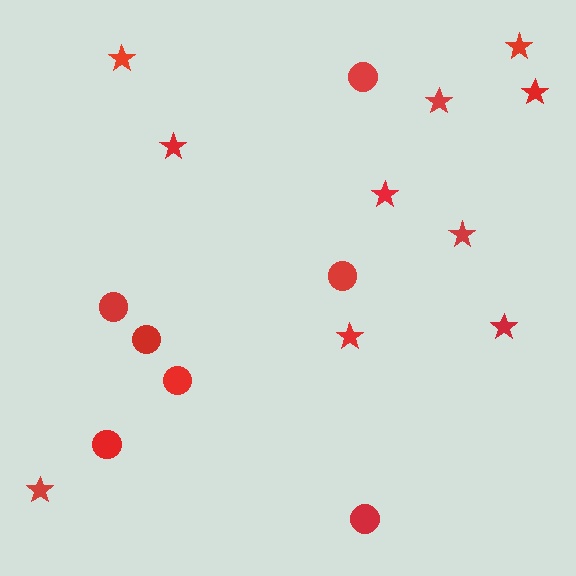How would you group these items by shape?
There are 2 groups: one group of stars (10) and one group of circles (7).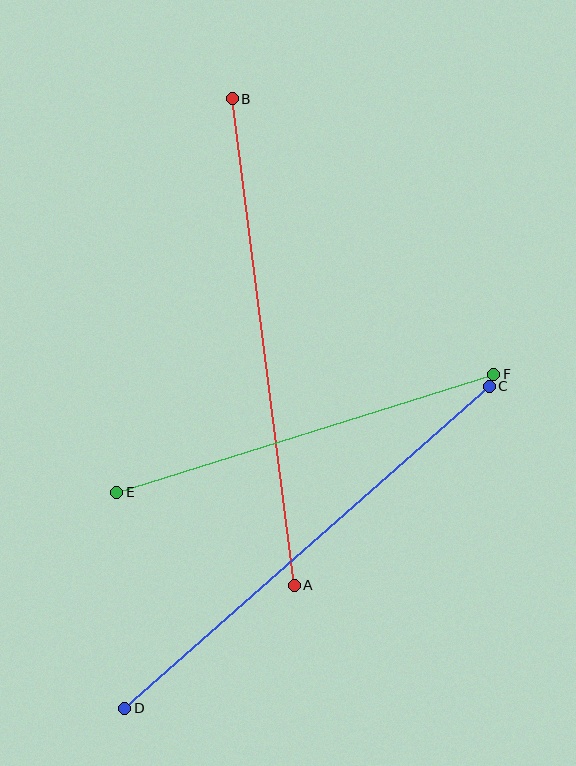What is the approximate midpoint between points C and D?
The midpoint is at approximately (307, 547) pixels.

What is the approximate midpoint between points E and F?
The midpoint is at approximately (305, 433) pixels.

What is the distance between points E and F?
The distance is approximately 395 pixels.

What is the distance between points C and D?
The distance is approximately 486 pixels.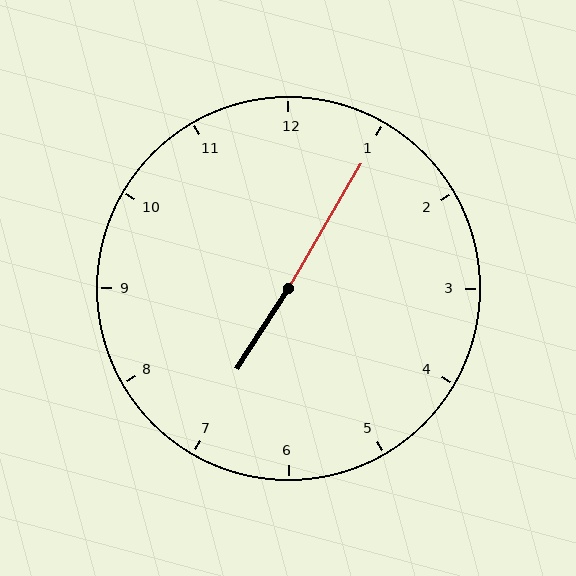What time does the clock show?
7:05.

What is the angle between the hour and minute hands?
Approximately 178 degrees.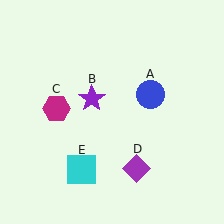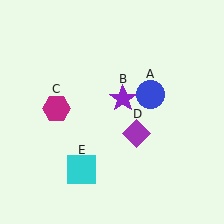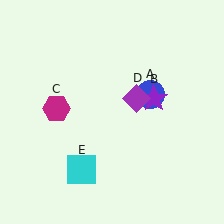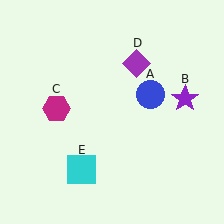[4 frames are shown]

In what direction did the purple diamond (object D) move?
The purple diamond (object D) moved up.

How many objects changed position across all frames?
2 objects changed position: purple star (object B), purple diamond (object D).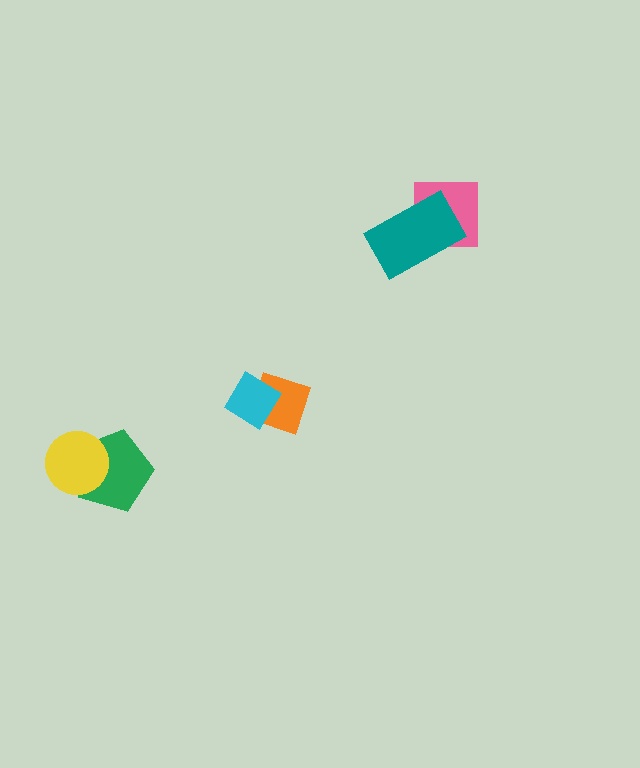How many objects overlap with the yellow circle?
1 object overlaps with the yellow circle.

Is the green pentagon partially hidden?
Yes, it is partially covered by another shape.